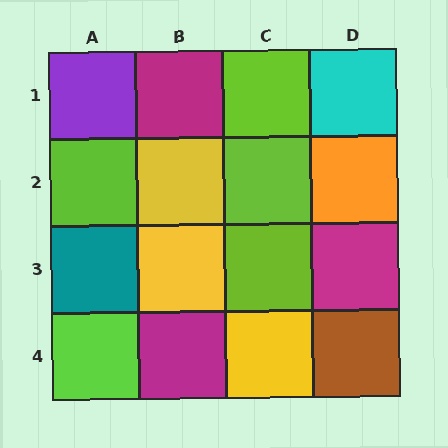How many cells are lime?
5 cells are lime.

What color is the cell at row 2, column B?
Yellow.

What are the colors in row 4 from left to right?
Lime, magenta, yellow, brown.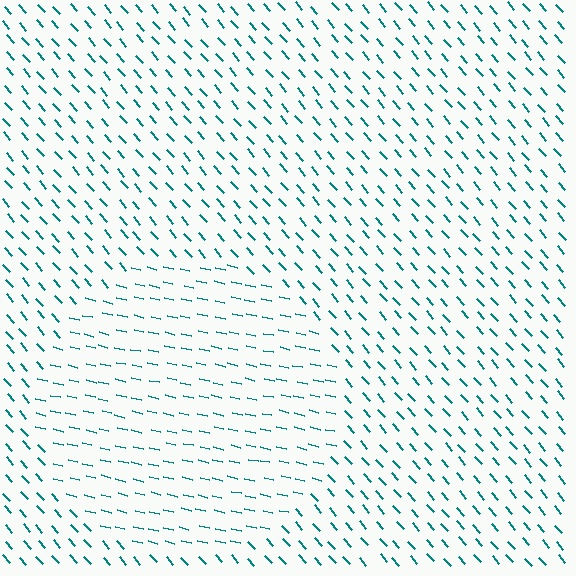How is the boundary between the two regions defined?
The boundary is defined purely by a change in line orientation (approximately 36 degrees difference). All lines are the same color and thickness.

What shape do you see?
I see a circle.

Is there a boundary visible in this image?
Yes, there is a texture boundary formed by a change in line orientation.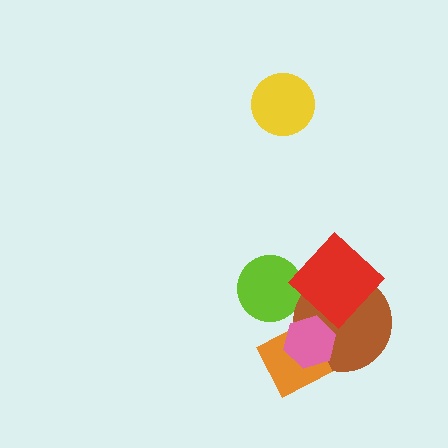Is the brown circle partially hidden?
Yes, it is partially covered by another shape.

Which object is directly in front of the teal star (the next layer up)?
The lime circle is directly in front of the teal star.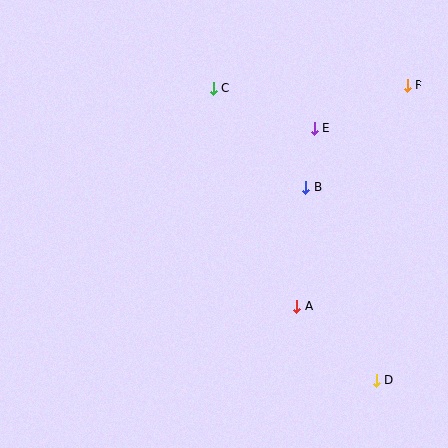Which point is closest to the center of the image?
Point B at (306, 187) is closest to the center.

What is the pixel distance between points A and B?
The distance between A and B is 119 pixels.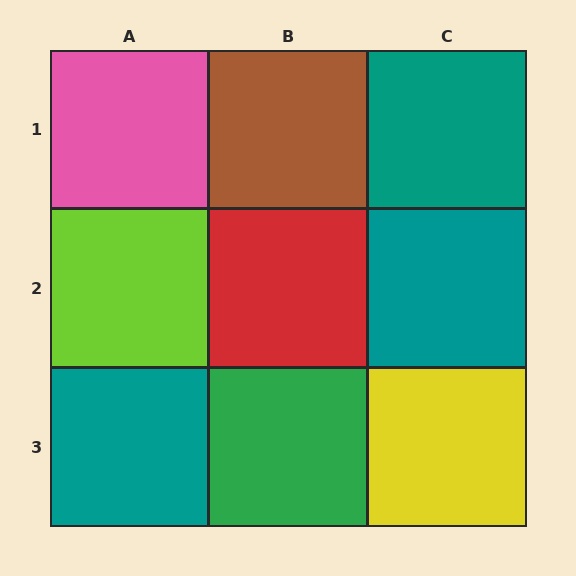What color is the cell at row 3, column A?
Teal.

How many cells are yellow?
1 cell is yellow.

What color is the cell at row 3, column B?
Green.